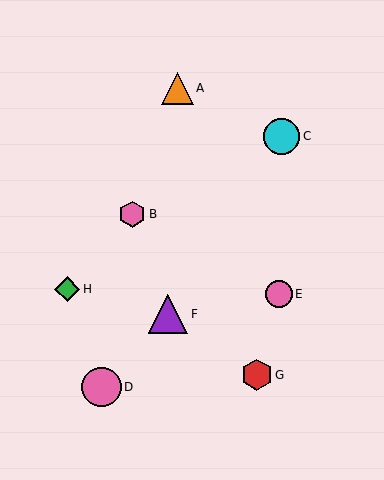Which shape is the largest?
The purple triangle (labeled F) is the largest.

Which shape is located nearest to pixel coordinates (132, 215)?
The pink hexagon (labeled B) at (132, 214) is nearest to that location.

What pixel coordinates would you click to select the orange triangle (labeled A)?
Click at (178, 89) to select the orange triangle A.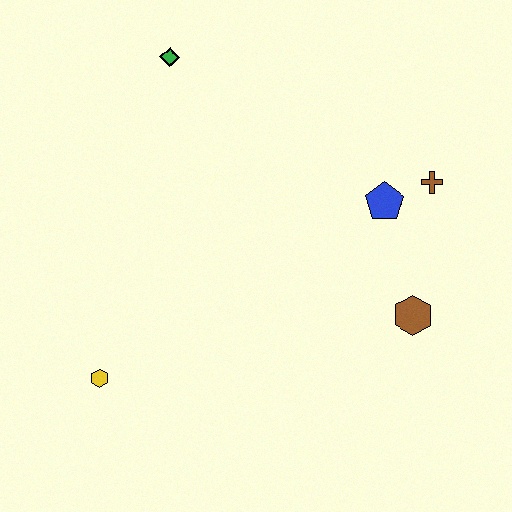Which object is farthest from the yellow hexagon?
The brown cross is farthest from the yellow hexagon.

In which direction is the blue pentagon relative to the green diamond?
The blue pentagon is to the right of the green diamond.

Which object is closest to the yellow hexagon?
The brown hexagon is closest to the yellow hexagon.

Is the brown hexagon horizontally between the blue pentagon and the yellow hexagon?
No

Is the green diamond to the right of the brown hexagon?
No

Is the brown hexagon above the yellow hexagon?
Yes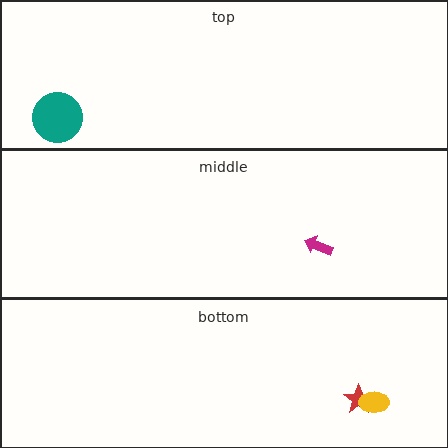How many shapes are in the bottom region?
2.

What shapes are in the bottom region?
The red star, the yellow ellipse.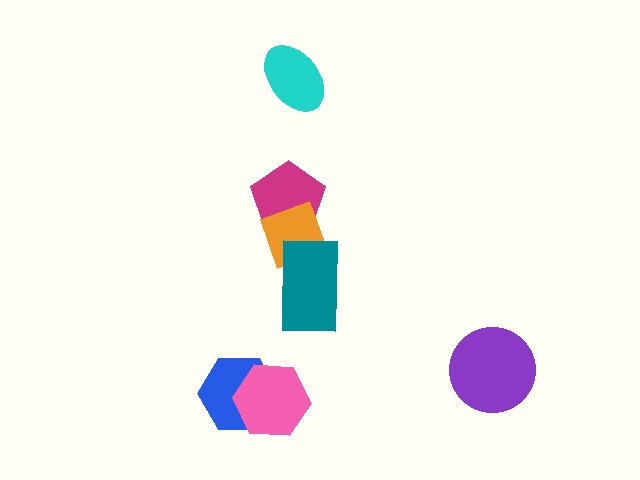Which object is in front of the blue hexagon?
The pink hexagon is in front of the blue hexagon.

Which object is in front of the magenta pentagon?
The orange diamond is in front of the magenta pentagon.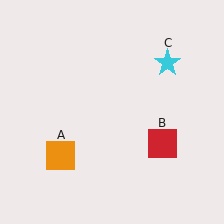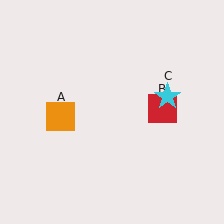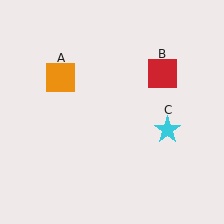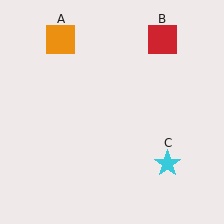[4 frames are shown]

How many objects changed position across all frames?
3 objects changed position: orange square (object A), red square (object B), cyan star (object C).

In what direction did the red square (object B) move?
The red square (object B) moved up.